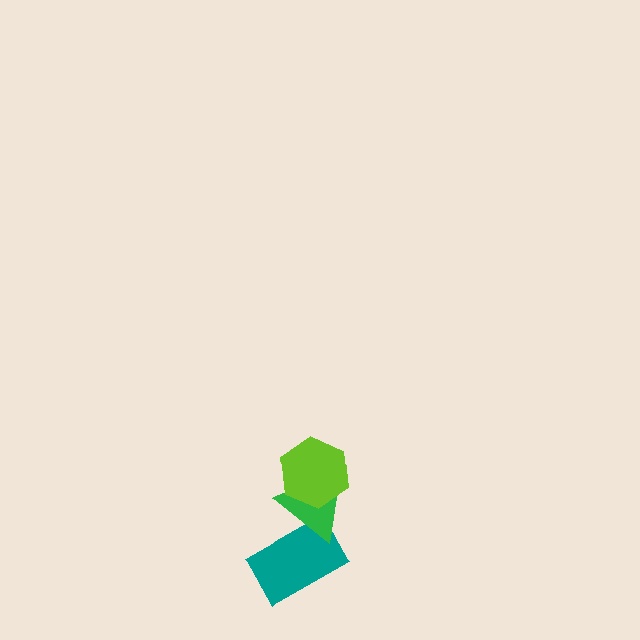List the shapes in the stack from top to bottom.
From top to bottom: the lime hexagon, the green triangle, the teal rectangle.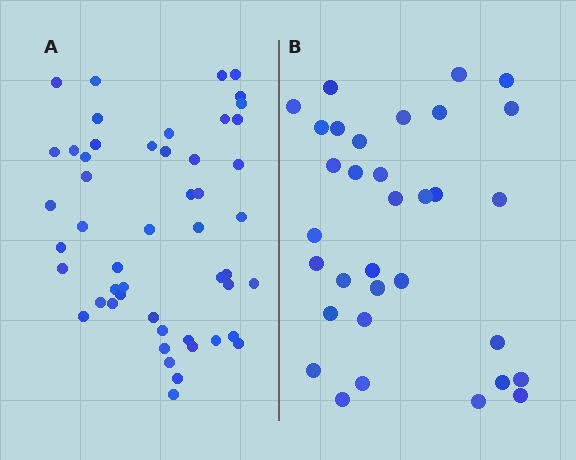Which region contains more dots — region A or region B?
Region A (the left region) has more dots.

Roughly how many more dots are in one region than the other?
Region A has approximately 15 more dots than region B.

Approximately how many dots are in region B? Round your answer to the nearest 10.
About 30 dots. (The exact count is 33, which rounds to 30.)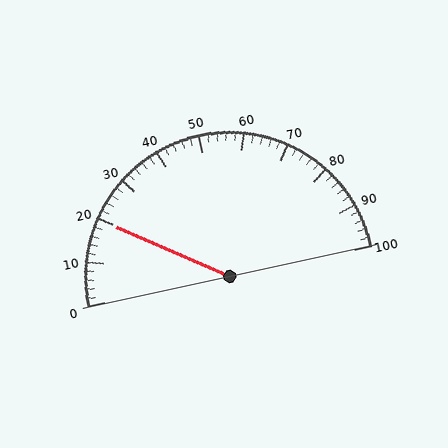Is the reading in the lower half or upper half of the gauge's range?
The reading is in the lower half of the range (0 to 100).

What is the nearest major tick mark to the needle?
The nearest major tick mark is 20.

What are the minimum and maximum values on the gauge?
The gauge ranges from 0 to 100.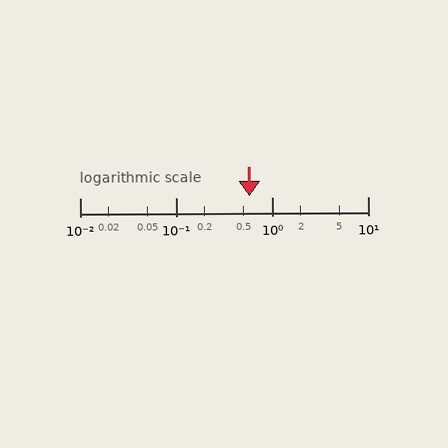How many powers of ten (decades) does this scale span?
The scale spans 3 decades, from 0.01 to 10.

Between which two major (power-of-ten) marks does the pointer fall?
The pointer is between 0.1 and 1.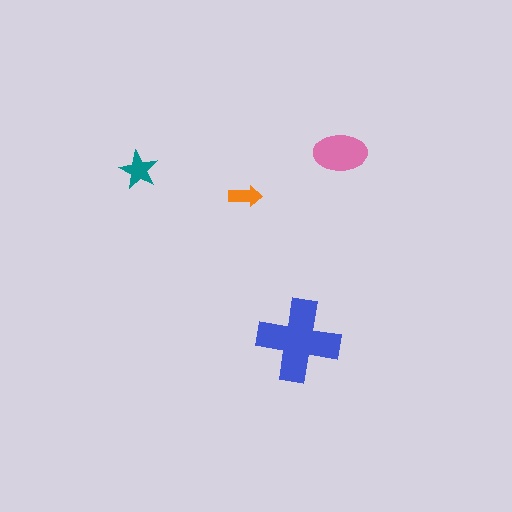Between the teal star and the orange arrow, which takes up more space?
The teal star.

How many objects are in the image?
There are 4 objects in the image.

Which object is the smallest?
The orange arrow.